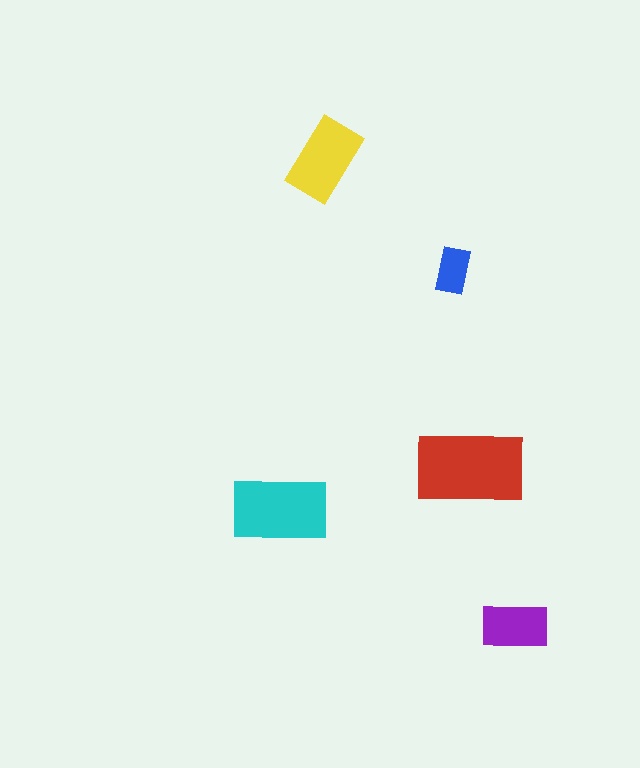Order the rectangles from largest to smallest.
the red one, the cyan one, the yellow one, the purple one, the blue one.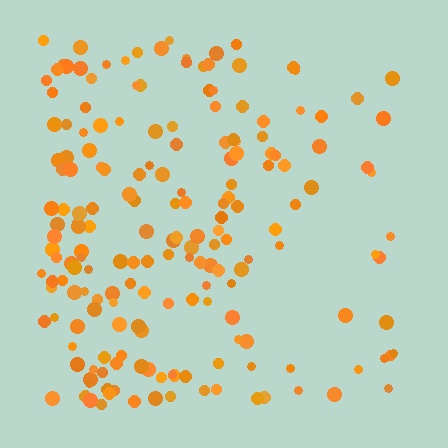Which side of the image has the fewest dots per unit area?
The right.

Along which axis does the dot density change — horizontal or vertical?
Horizontal.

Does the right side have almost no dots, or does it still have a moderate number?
Still a moderate number, just noticeably fewer than the left.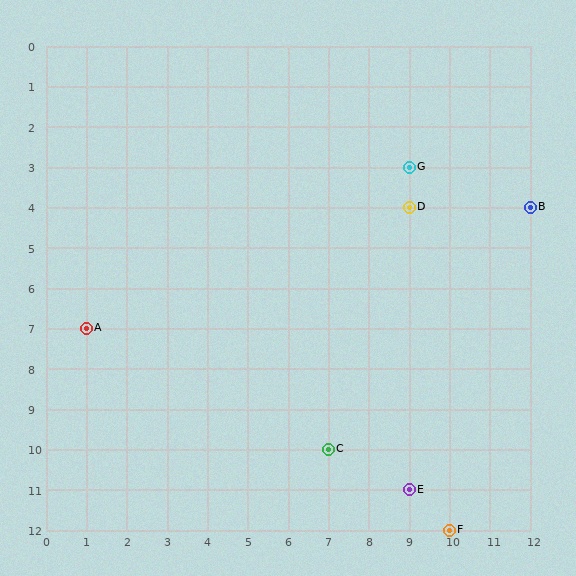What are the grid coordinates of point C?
Point C is at grid coordinates (7, 10).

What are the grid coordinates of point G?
Point G is at grid coordinates (9, 3).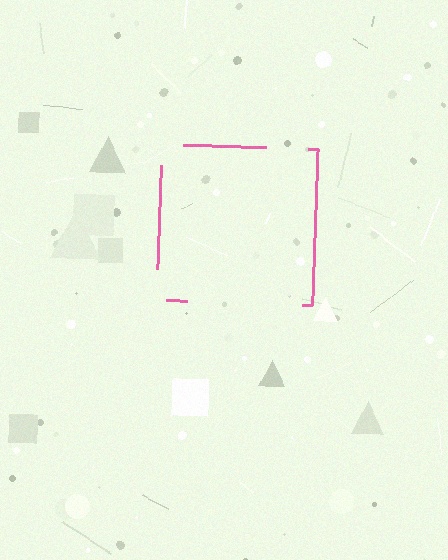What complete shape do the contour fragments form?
The contour fragments form a square.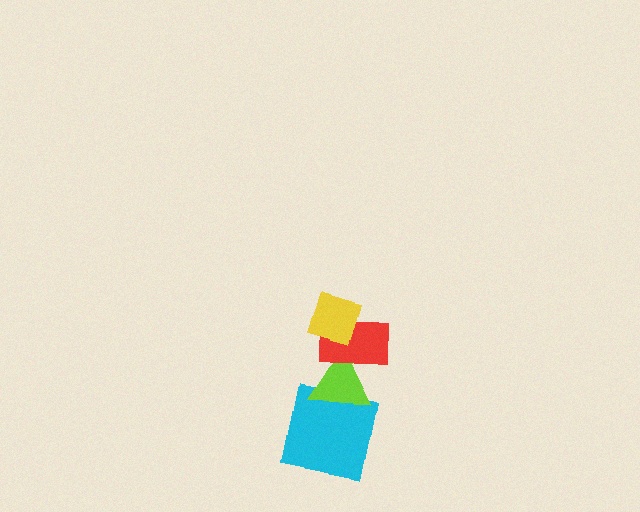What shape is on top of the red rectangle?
The yellow diamond is on top of the red rectangle.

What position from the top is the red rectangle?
The red rectangle is 2nd from the top.